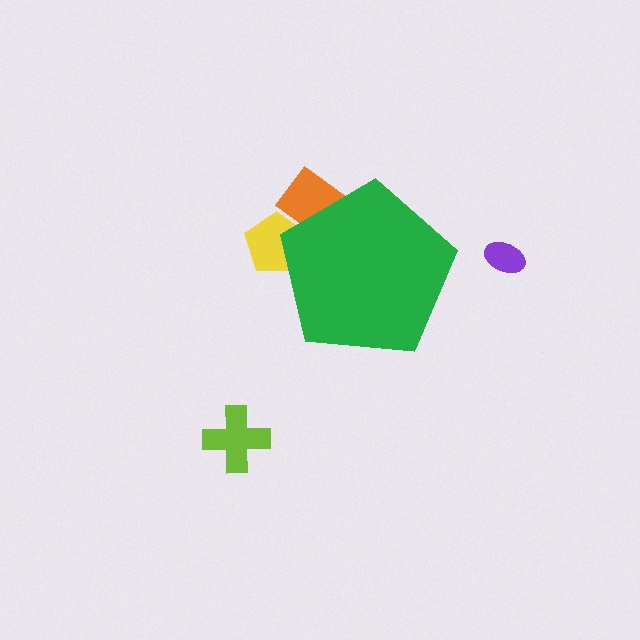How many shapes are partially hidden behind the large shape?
2 shapes are partially hidden.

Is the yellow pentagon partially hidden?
Yes, the yellow pentagon is partially hidden behind the green pentagon.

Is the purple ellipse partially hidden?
No, the purple ellipse is fully visible.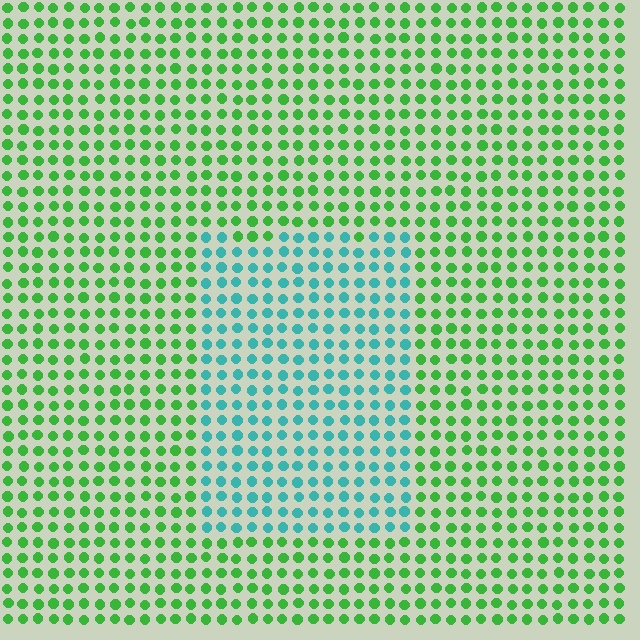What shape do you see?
I see a rectangle.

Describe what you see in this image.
The image is filled with small green elements in a uniform arrangement. A rectangle-shaped region is visible where the elements are tinted to a slightly different hue, forming a subtle color boundary.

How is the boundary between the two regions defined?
The boundary is defined purely by a slight shift in hue (about 57 degrees). Spacing, size, and orientation are identical on both sides.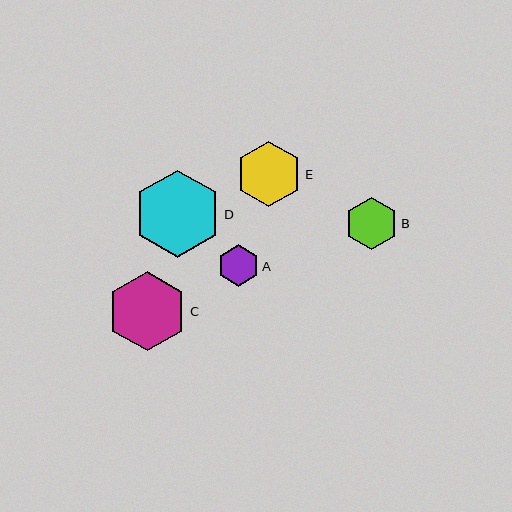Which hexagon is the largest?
Hexagon D is the largest with a size of approximately 87 pixels.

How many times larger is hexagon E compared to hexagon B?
Hexagon E is approximately 1.2 times the size of hexagon B.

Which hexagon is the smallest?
Hexagon A is the smallest with a size of approximately 42 pixels.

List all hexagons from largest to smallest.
From largest to smallest: D, C, E, B, A.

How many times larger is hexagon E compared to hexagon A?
Hexagon E is approximately 1.6 times the size of hexagon A.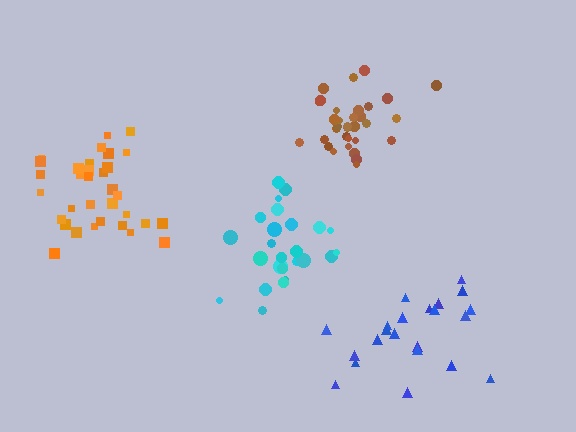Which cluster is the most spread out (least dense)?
Blue.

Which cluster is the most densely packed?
Brown.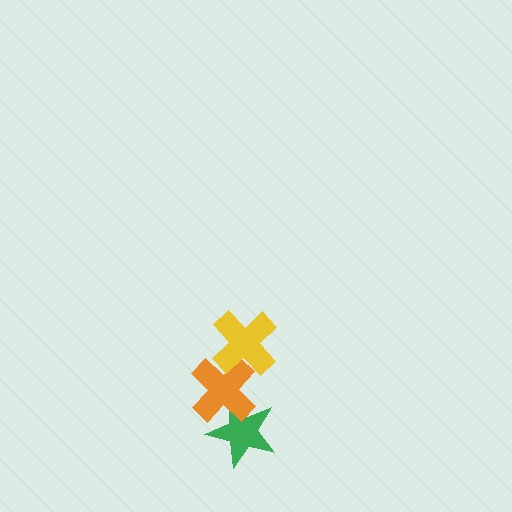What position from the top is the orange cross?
The orange cross is 2nd from the top.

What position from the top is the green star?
The green star is 3rd from the top.